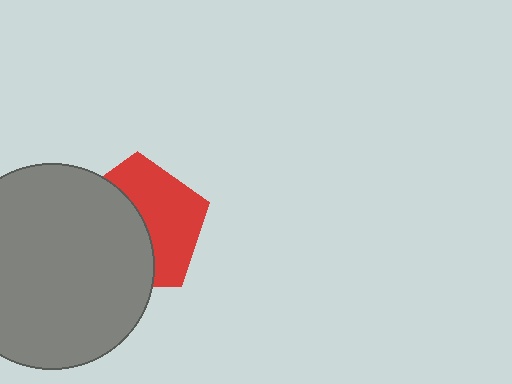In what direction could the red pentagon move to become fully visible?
The red pentagon could move right. That would shift it out from behind the gray circle entirely.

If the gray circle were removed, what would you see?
You would see the complete red pentagon.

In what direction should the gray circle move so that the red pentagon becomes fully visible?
The gray circle should move left. That is the shortest direction to clear the overlap and leave the red pentagon fully visible.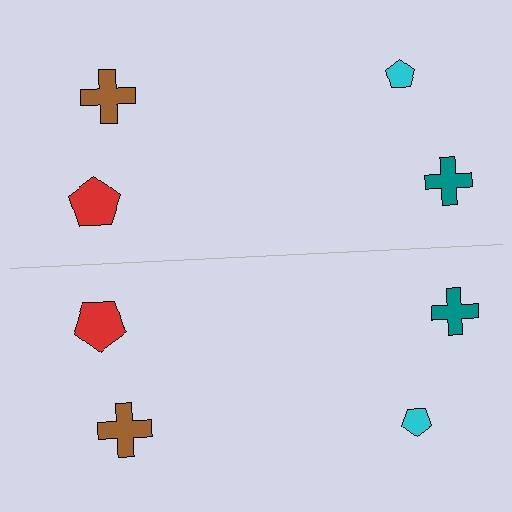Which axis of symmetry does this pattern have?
The pattern has a horizontal axis of symmetry running through the center of the image.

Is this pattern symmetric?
Yes, this pattern has bilateral (reflection) symmetry.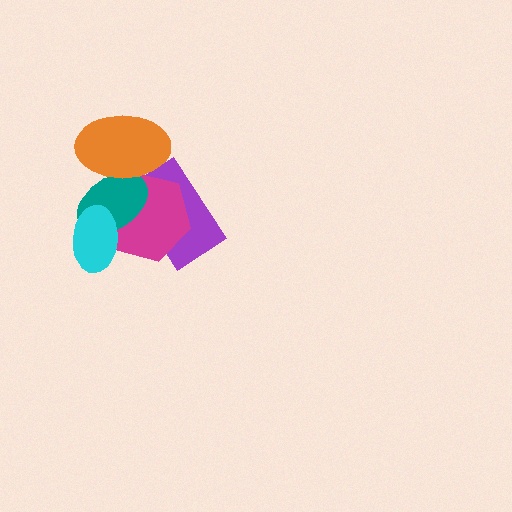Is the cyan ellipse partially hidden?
No, no other shape covers it.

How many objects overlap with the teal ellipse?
4 objects overlap with the teal ellipse.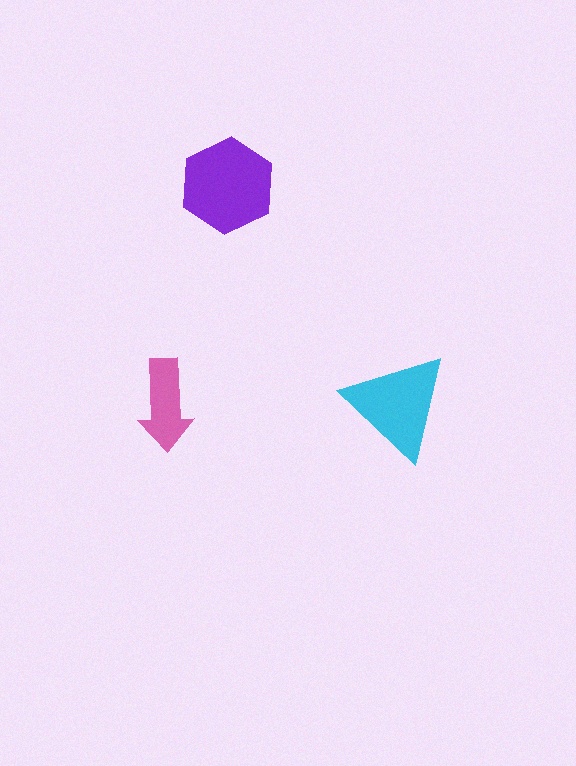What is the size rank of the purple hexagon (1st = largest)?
1st.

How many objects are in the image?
There are 3 objects in the image.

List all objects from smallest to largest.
The pink arrow, the cyan triangle, the purple hexagon.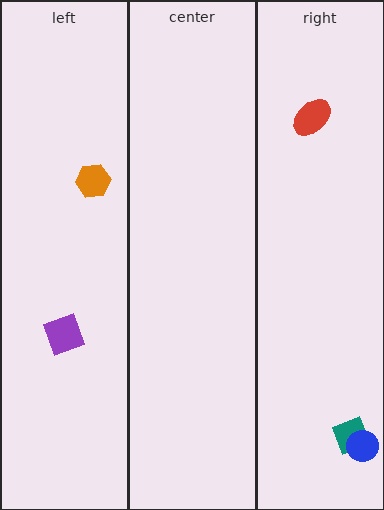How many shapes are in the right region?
3.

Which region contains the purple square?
The left region.